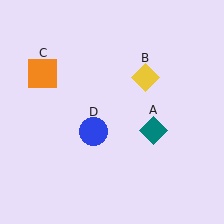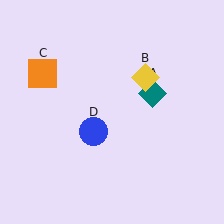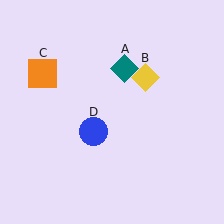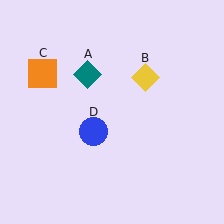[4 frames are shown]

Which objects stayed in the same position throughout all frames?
Yellow diamond (object B) and orange square (object C) and blue circle (object D) remained stationary.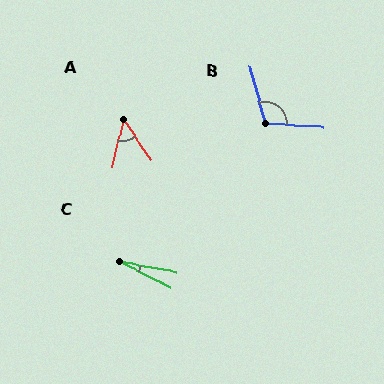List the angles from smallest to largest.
C (17°), A (48°), B (109°).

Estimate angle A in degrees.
Approximately 48 degrees.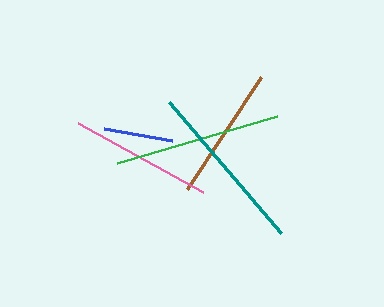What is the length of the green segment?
The green segment is approximately 167 pixels long.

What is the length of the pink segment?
The pink segment is approximately 143 pixels long.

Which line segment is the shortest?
The blue line is the shortest at approximately 69 pixels.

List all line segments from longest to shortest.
From longest to shortest: teal, green, pink, brown, blue.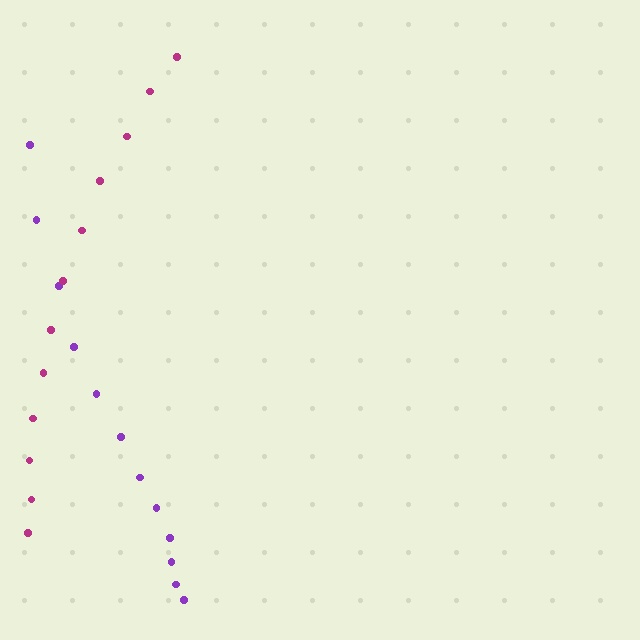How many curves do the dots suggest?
There are 2 distinct paths.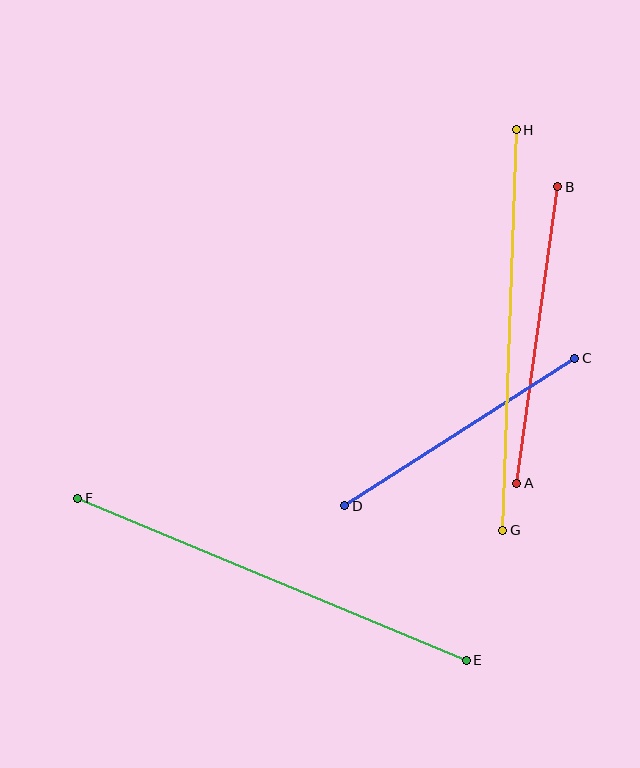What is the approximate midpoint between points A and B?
The midpoint is at approximately (537, 335) pixels.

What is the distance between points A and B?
The distance is approximately 299 pixels.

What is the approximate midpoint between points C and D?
The midpoint is at approximately (460, 432) pixels.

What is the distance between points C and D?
The distance is approximately 273 pixels.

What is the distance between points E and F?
The distance is approximately 421 pixels.